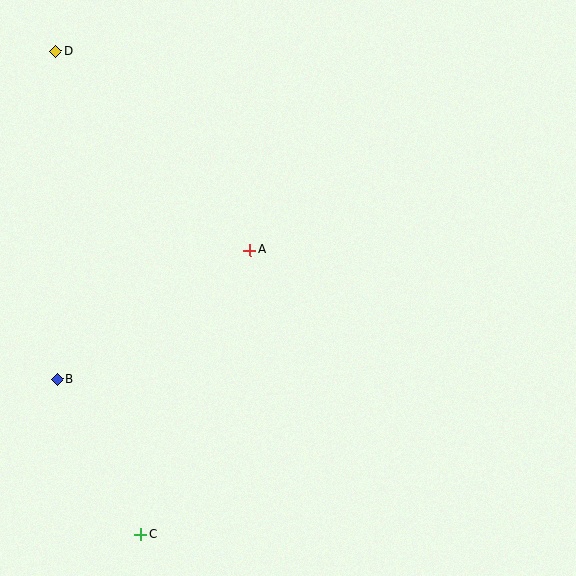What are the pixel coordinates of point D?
Point D is at (56, 51).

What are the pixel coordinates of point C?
Point C is at (141, 534).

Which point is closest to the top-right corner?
Point A is closest to the top-right corner.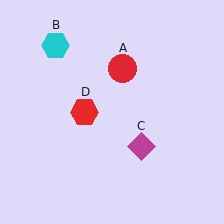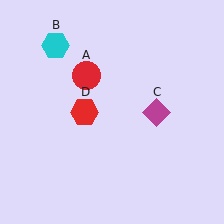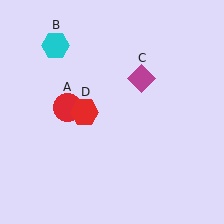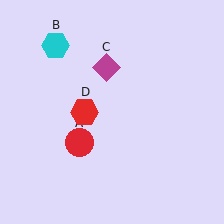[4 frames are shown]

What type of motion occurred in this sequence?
The red circle (object A), magenta diamond (object C) rotated counterclockwise around the center of the scene.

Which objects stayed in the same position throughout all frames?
Cyan hexagon (object B) and red hexagon (object D) remained stationary.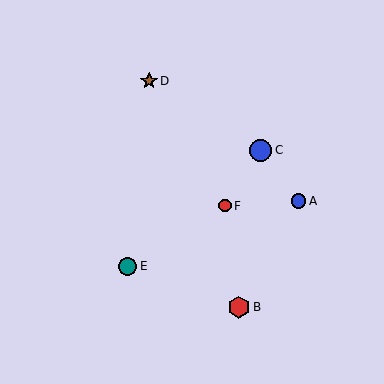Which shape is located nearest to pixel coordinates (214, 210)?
The red circle (labeled F) at (225, 206) is nearest to that location.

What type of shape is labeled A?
Shape A is a blue circle.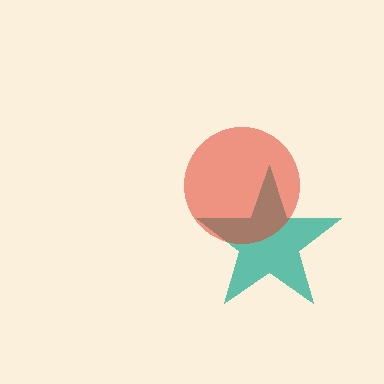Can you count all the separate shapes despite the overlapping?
Yes, there are 2 separate shapes.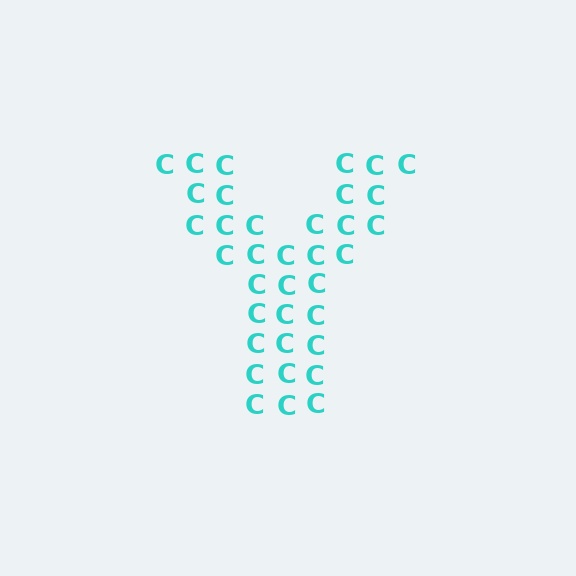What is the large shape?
The large shape is the letter Y.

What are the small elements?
The small elements are letter C's.